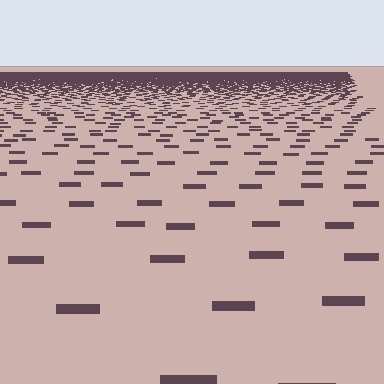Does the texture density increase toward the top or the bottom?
Density increases toward the top.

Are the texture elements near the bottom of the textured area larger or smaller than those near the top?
Larger. Near the bottom, elements are closer to the viewer and appear at a bigger on-screen size.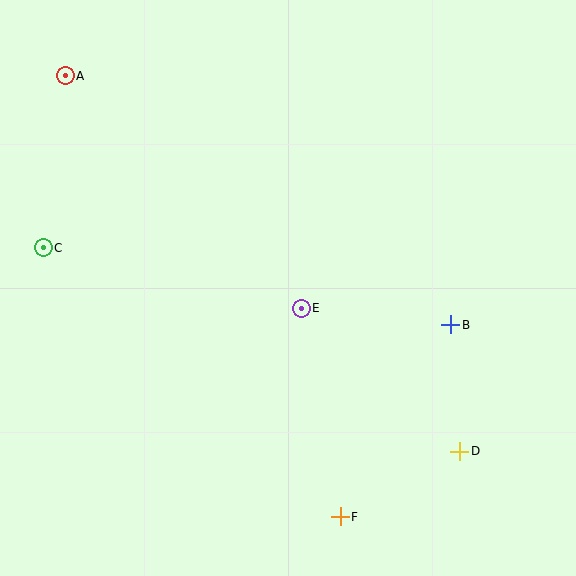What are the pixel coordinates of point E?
Point E is at (301, 308).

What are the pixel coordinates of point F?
Point F is at (340, 517).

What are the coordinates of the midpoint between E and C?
The midpoint between E and C is at (172, 278).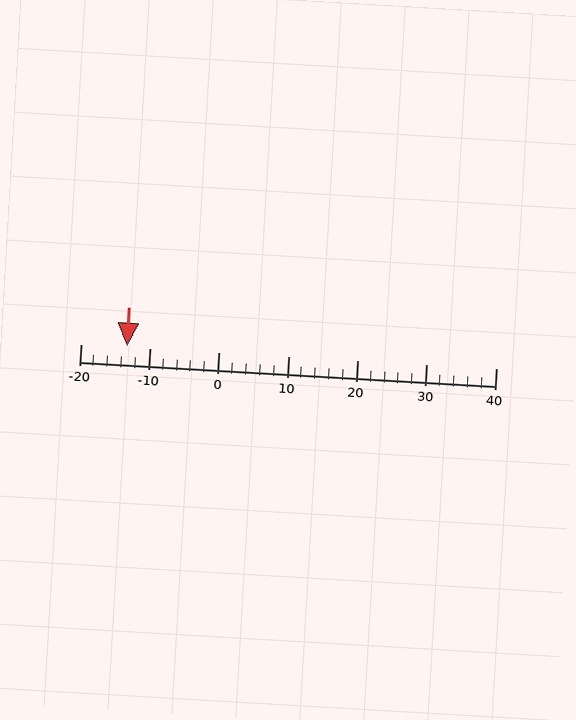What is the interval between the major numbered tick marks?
The major tick marks are spaced 10 units apart.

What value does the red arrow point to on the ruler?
The red arrow points to approximately -13.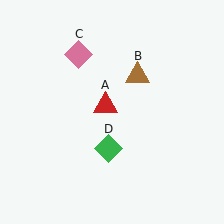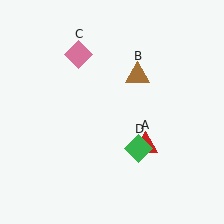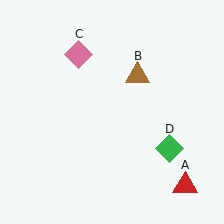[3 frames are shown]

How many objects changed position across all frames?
2 objects changed position: red triangle (object A), green diamond (object D).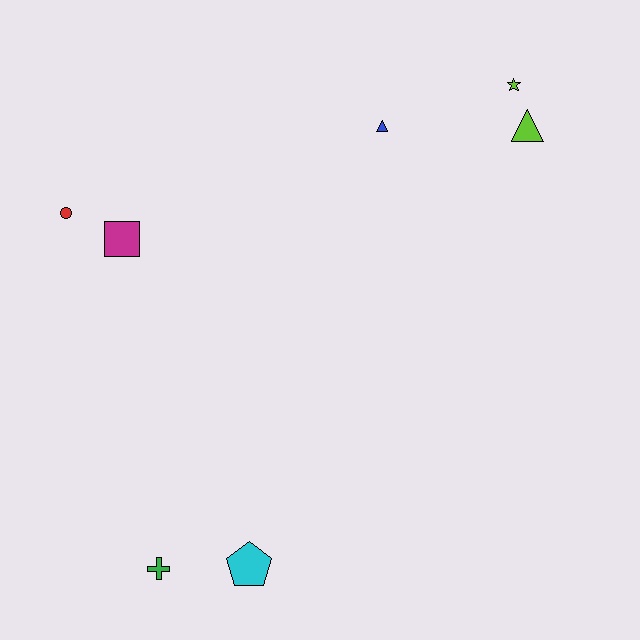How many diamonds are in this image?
There are no diamonds.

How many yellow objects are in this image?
There are no yellow objects.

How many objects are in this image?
There are 7 objects.